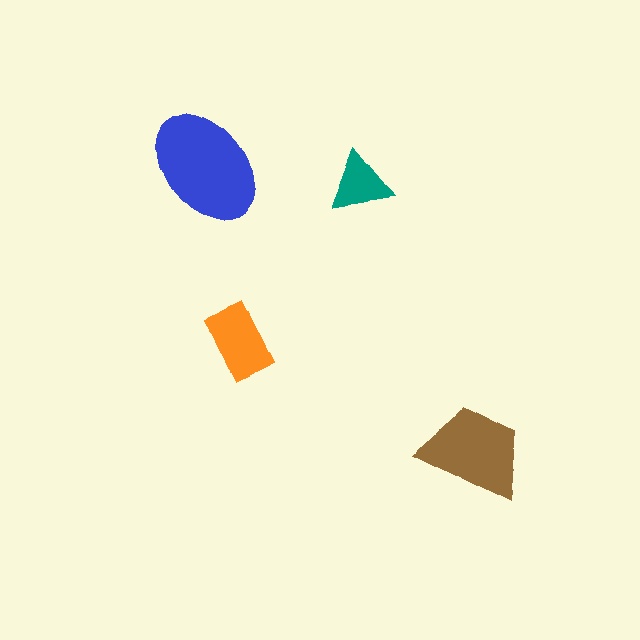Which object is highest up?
The blue ellipse is topmost.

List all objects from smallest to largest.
The teal triangle, the orange rectangle, the brown trapezoid, the blue ellipse.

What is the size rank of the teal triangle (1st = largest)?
4th.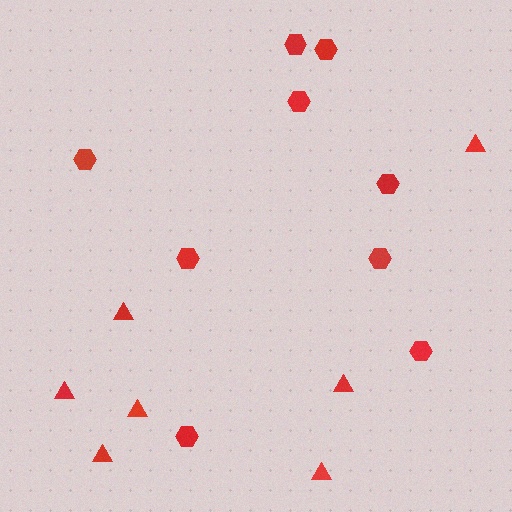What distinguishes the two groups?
There are 2 groups: one group of hexagons (9) and one group of triangles (7).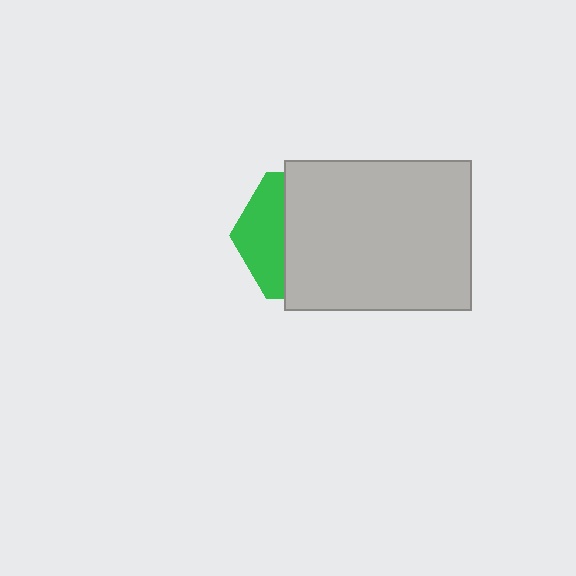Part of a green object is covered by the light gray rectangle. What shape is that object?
It is a hexagon.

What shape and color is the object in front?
The object in front is a light gray rectangle.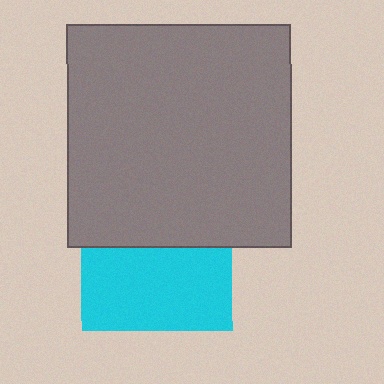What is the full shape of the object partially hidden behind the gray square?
The partially hidden object is a cyan square.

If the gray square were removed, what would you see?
You would see the complete cyan square.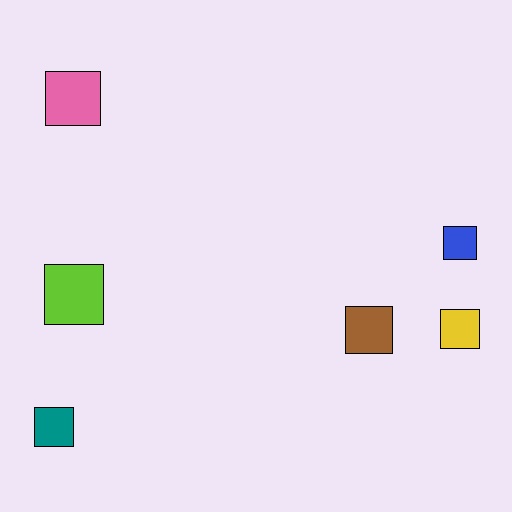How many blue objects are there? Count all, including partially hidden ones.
There is 1 blue object.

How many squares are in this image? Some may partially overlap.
There are 6 squares.